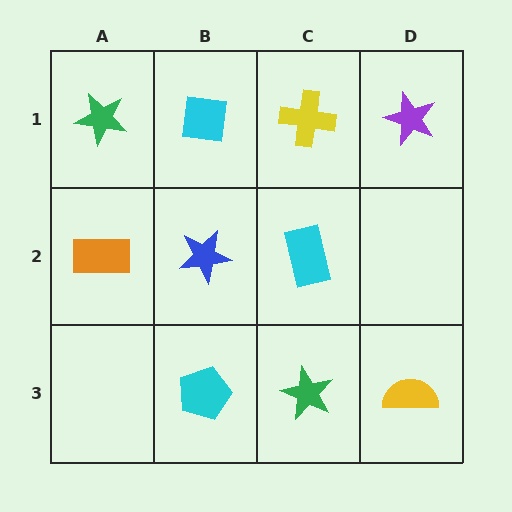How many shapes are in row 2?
3 shapes.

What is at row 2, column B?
A blue star.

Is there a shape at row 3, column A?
No, that cell is empty.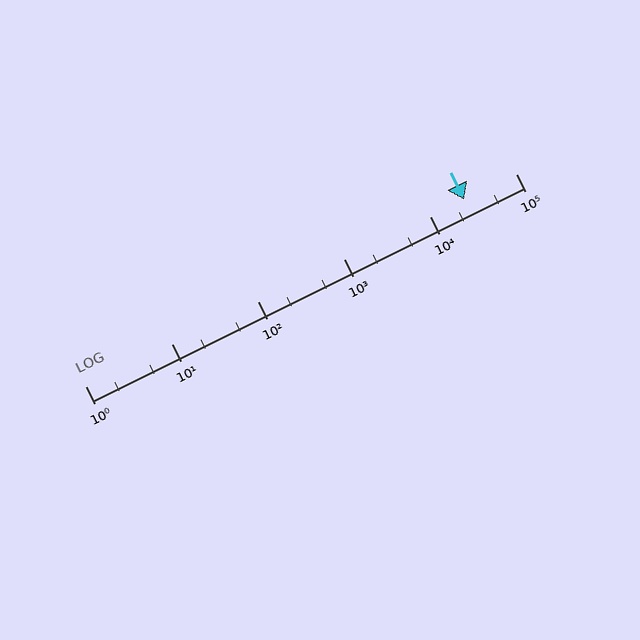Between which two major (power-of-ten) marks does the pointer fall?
The pointer is between 10000 and 100000.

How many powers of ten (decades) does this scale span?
The scale spans 5 decades, from 1 to 100000.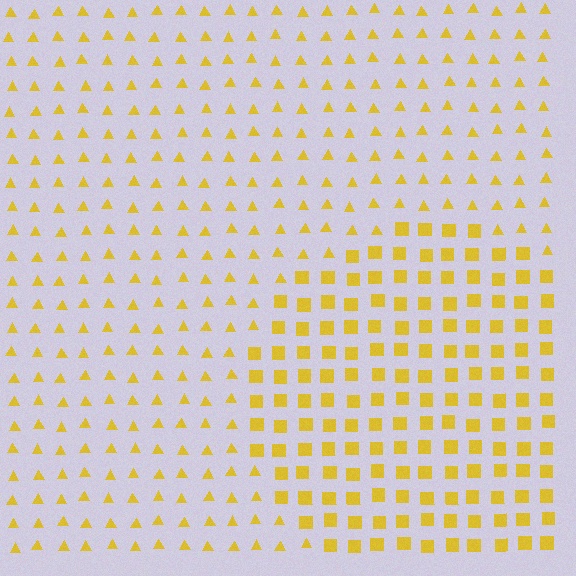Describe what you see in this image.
The image is filled with small yellow elements arranged in a uniform grid. A circle-shaped region contains squares, while the surrounding area contains triangles. The boundary is defined purely by the change in element shape.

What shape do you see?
I see a circle.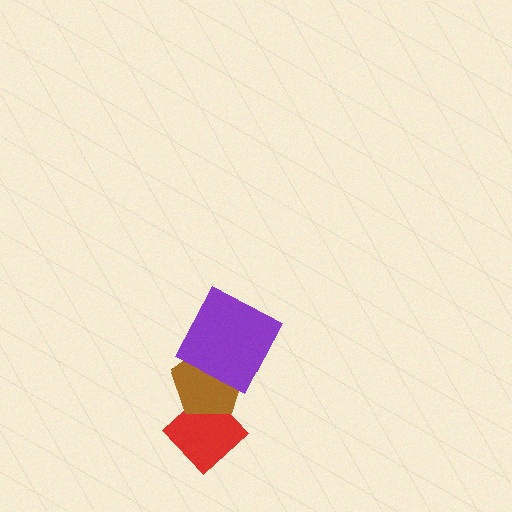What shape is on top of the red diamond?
The brown pentagon is on top of the red diamond.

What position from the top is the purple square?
The purple square is 1st from the top.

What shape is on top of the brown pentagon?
The purple square is on top of the brown pentagon.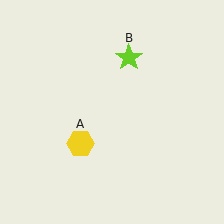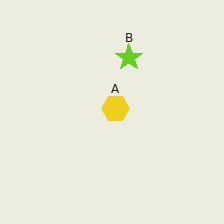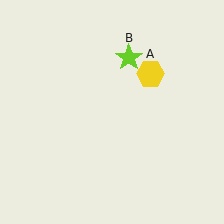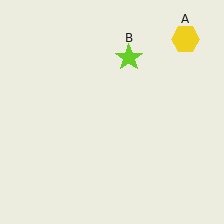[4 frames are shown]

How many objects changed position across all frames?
1 object changed position: yellow hexagon (object A).